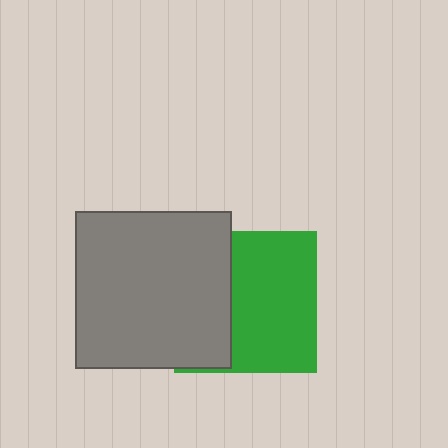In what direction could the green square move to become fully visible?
The green square could move right. That would shift it out from behind the gray square entirely.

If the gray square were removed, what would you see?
You would see the complete green square.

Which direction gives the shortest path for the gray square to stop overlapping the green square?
Moving left gives the shortest separation.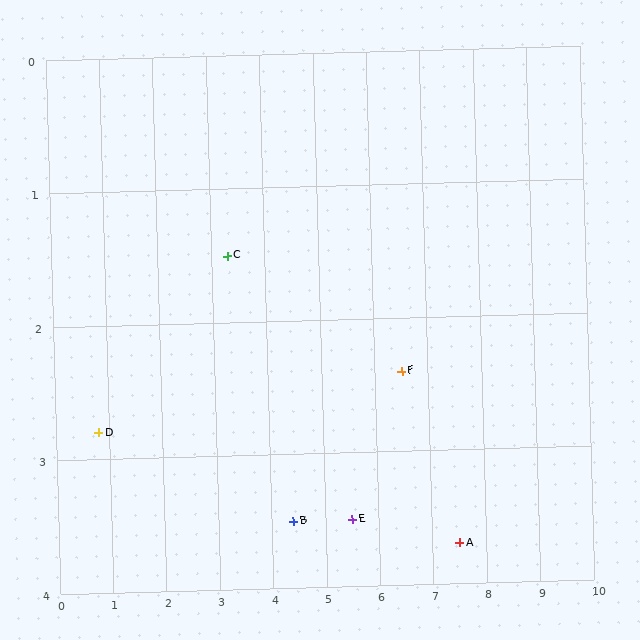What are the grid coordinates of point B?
Point B is at approximately (4.4, 3.5).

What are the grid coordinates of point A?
Point A is at approximately (7.5, 3.7).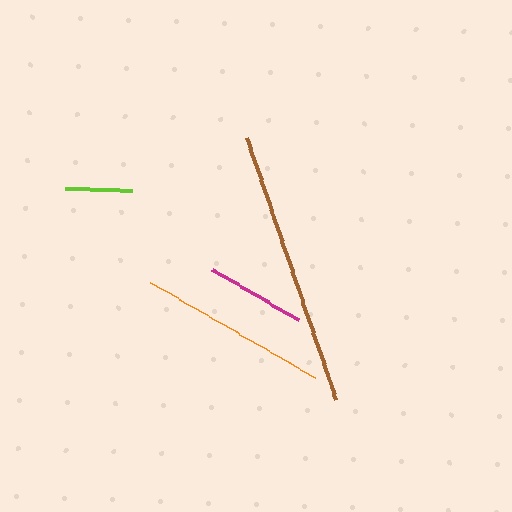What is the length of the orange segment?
The orange segment is approximately 191 pixels long.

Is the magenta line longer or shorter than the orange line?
The orange line is longer than the magenta line.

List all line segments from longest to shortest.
From longest to shortest: brown, orange, magenta, lime.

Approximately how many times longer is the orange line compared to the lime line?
The orange line is approximately 2.9 times the length of the lime line.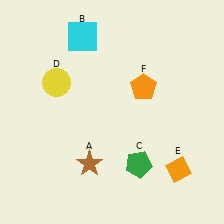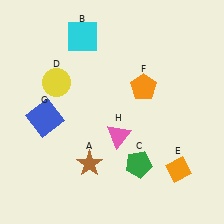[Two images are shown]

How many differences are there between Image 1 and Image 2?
There are 2 differences between the two images.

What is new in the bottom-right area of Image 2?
A pink triangle (H) was added in the bottom-right area of Image 2.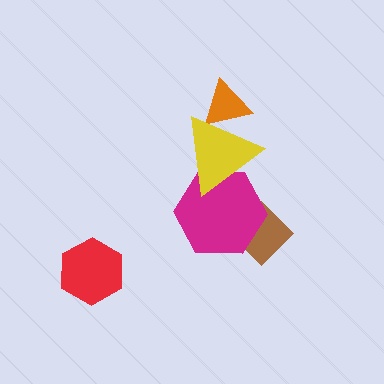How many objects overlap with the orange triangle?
1 object overlaps with the orange triangle.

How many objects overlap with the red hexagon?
0 objects overlap with the red hexagon.